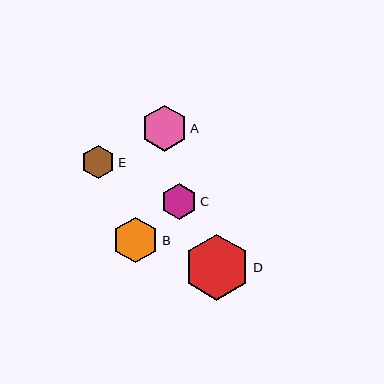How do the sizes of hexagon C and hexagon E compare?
Hexagon C and hexagon E are approximately the same size.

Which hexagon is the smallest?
Hexagon E is the smallest with a size of approximately 33 pixels.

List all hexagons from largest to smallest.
From largest to smallest: D, A, B, C, E.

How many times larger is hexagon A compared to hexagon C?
Hexagon A is approximately 1.3 times the size of hexagon C.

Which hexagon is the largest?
Hexagon D is the largest with a size of approximately 66 pixels.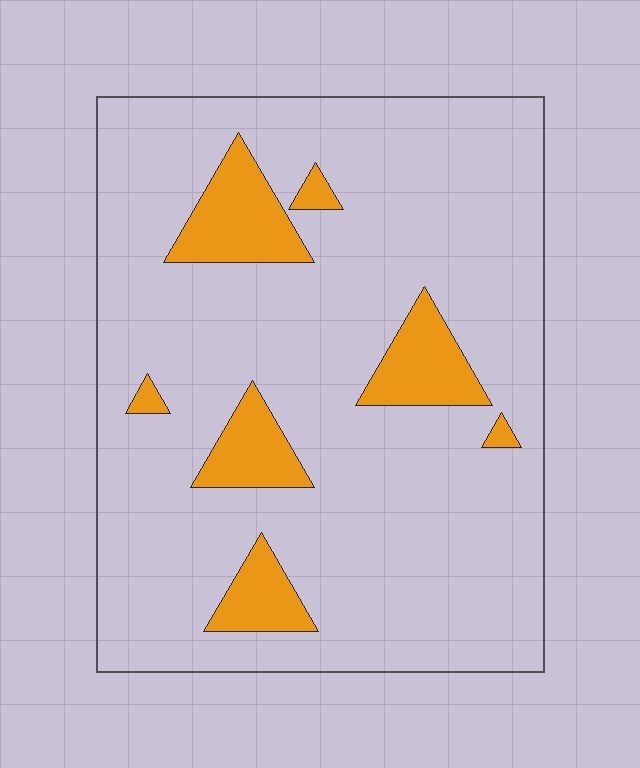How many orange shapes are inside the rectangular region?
7.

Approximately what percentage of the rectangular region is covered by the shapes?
Approximately 15%.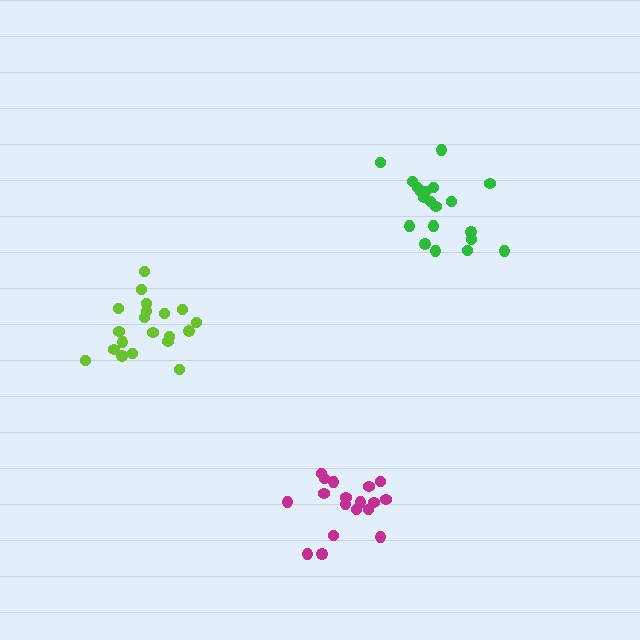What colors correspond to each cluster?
The clusters are colored: green, lime, magenta.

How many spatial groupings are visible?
There are 3 spatial groupings.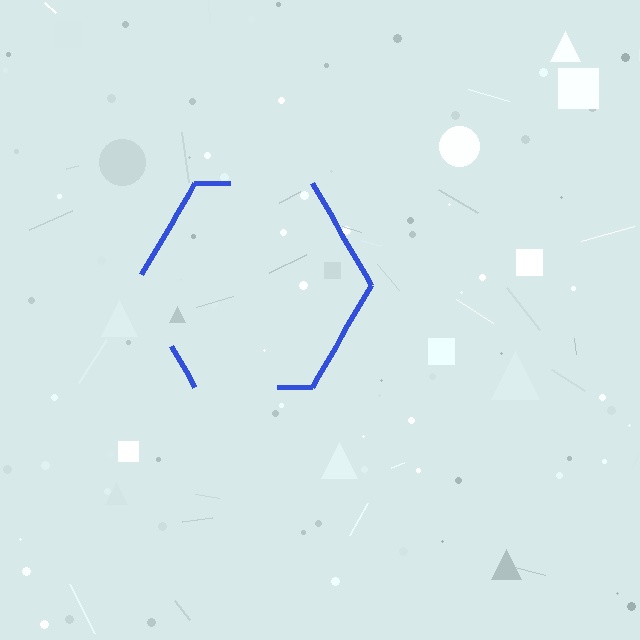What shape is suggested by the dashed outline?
The dashed outline suggests a hexagon.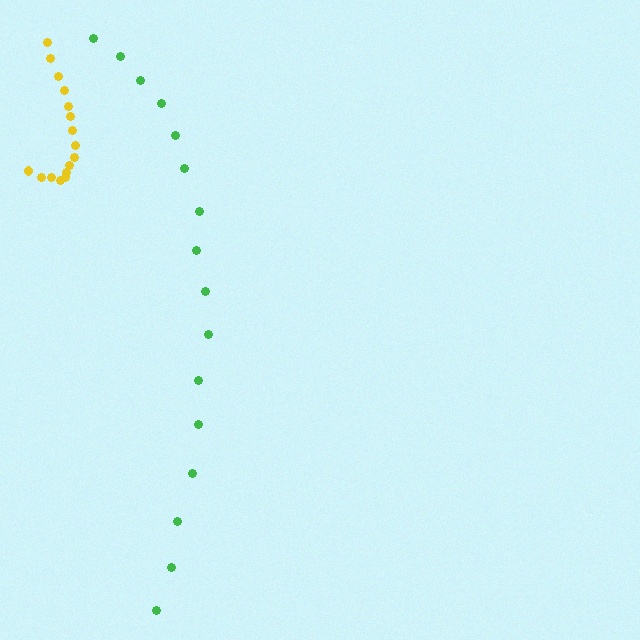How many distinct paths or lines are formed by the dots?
There are 2 distinct paths.